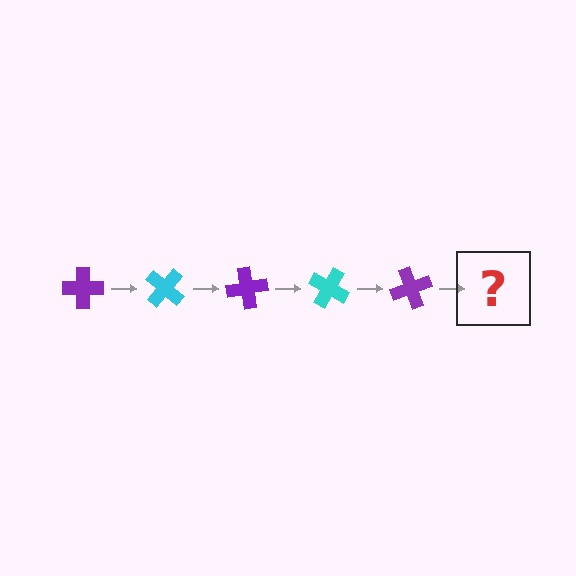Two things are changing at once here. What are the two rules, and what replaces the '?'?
The two rules are that it rotates 40 degrees each step and the color cycles through purple and cyan. The '?' should be a cyan cross, rotated 200 degrees from the start.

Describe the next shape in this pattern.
It should be a cyan cross, rotated 200 degrees from the start.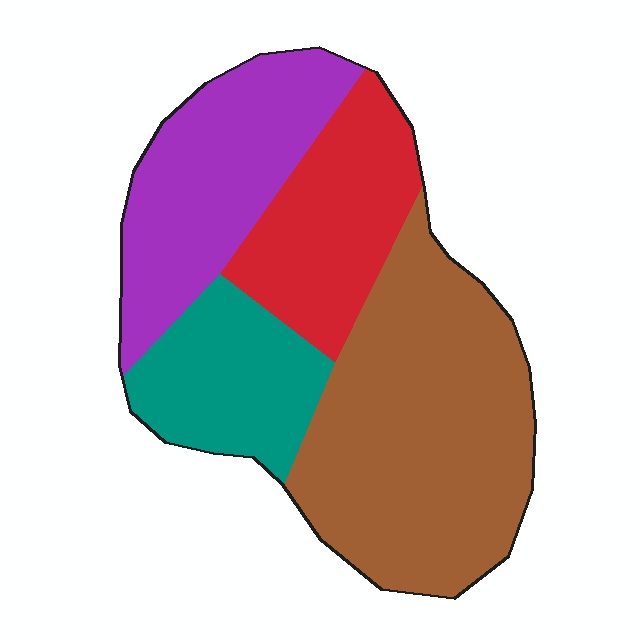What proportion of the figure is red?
Red takes up about one fifth (1/5) of the figure.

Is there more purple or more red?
Purple.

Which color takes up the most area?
Brown, at roughly 40%.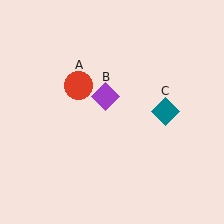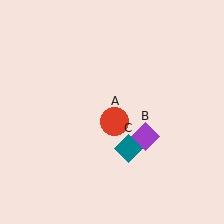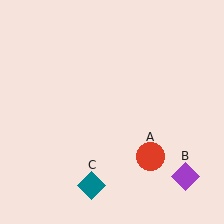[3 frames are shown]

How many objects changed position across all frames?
3 objects changed position: red circle (object A), purple diamond (object B), teal diamond (object C).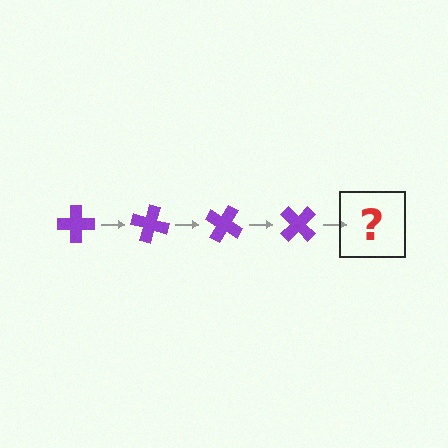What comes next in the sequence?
The next element should be a purple cross rotated 60 degrees.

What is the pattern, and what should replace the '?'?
The pattern is that the cross rotates 15 degrees each step. The '?' should be a purple cross rotated 60 degrees.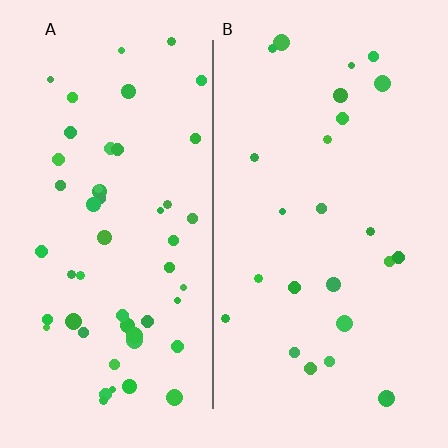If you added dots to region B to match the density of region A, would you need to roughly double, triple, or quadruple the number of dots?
Approximately double.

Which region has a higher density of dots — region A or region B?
A (the left).